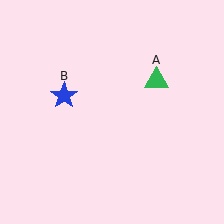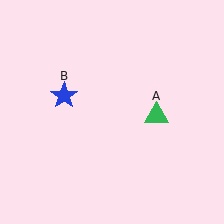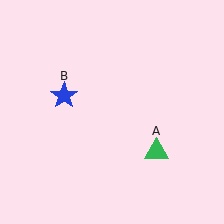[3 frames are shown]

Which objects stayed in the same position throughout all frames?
Blue star (object B) remained stationary.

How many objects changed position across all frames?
1 object changed position: green triangle (object A).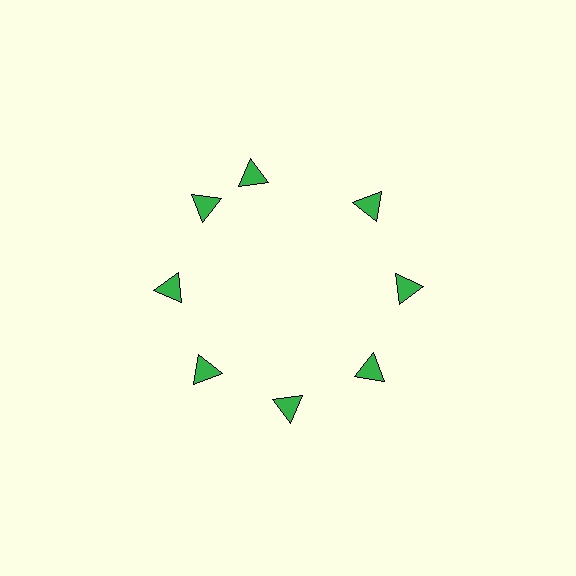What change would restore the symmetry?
The symmetry would be restored by rotating it back into even spacing with its neighbors so that all 8 triangles sit at equal angles and equal distance from the center.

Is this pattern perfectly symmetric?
No. The 8 green triangles are arranged in a ring, but one element near the 12 o'clock position is rotated out of alignment along the ring, breaking the 8-fold rotational symmetry.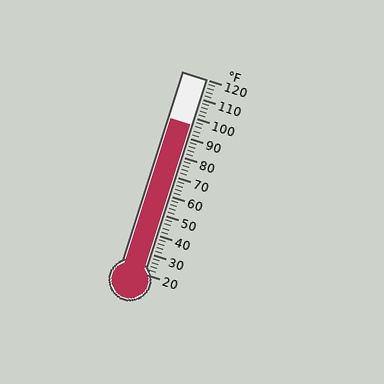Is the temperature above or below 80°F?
The temperature is above 80°F.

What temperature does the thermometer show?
The thermometer shows approximately 96°F.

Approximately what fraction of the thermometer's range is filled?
The thermometer is filled to approximately 75% of its range.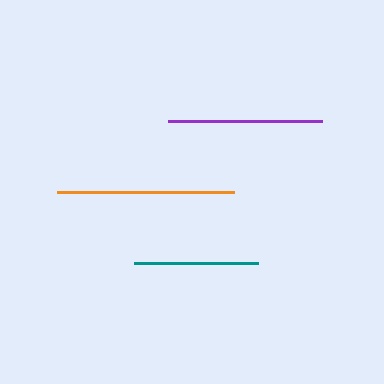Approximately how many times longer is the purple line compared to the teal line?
The purple line is approximately 1.2 times the length of the teal line.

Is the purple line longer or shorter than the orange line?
The orange line is longer than the purple line.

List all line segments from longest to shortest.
From longest to shortest: orange, purple, teal.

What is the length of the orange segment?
The orange segment is approximately 177 pixels long.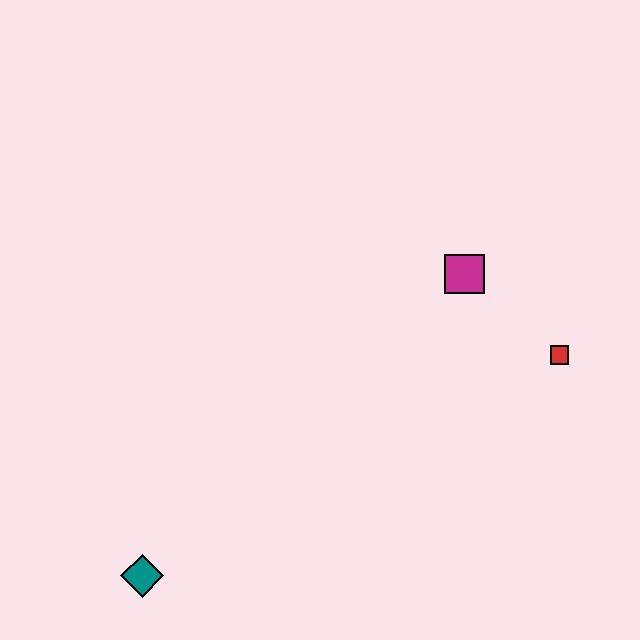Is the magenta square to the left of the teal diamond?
No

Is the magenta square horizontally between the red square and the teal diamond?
Yes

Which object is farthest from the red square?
The teal diamond is farthest from the red square.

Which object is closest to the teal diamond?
The magenta square is closest to the teal diamond.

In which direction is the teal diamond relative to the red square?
The teal diamond is to the left of the red square.